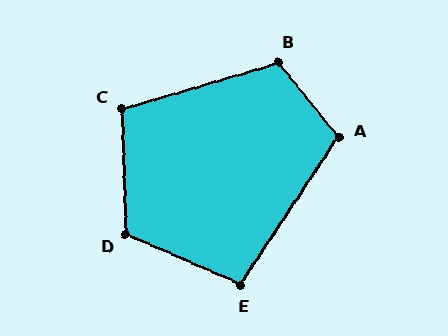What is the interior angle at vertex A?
Approximately 108 degrees (obtuse).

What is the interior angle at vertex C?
Approximately 104 degrees (obtuse).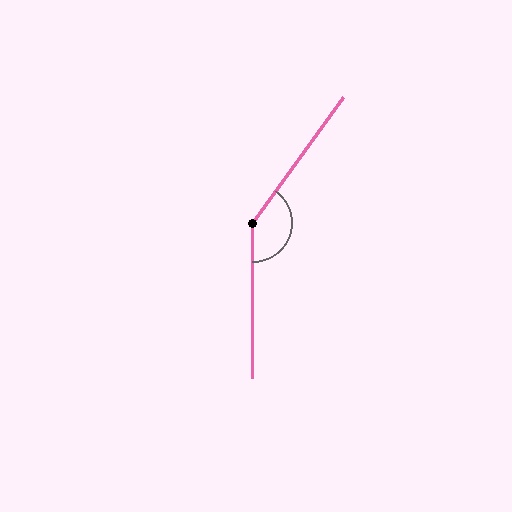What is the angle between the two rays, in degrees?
Approximately 144 degrees.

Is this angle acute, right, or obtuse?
It is obtuse.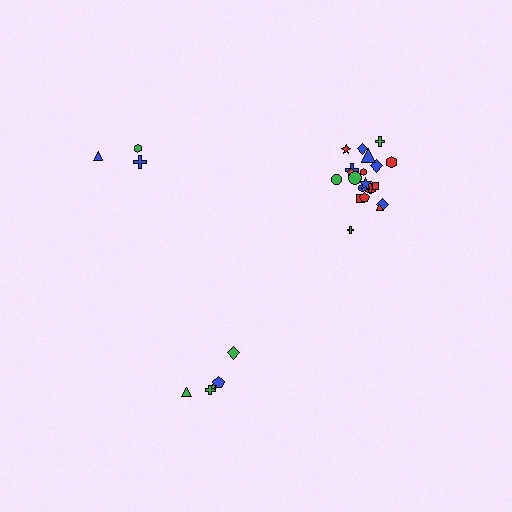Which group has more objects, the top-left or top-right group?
The top-right group.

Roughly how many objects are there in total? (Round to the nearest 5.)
Roughly 30 objects in total.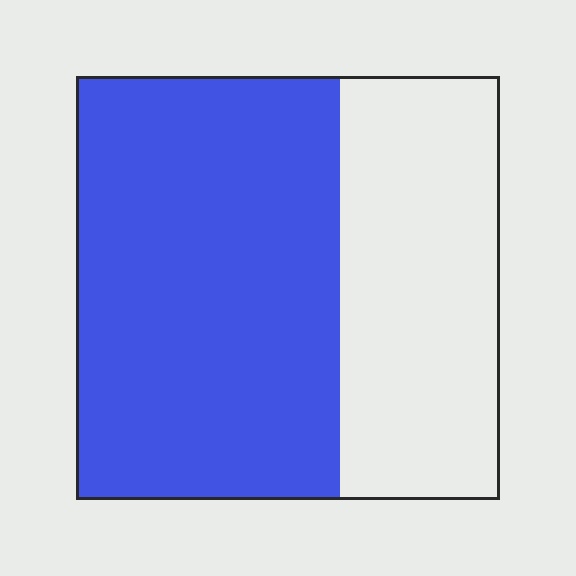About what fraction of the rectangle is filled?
About five eighths (5/8).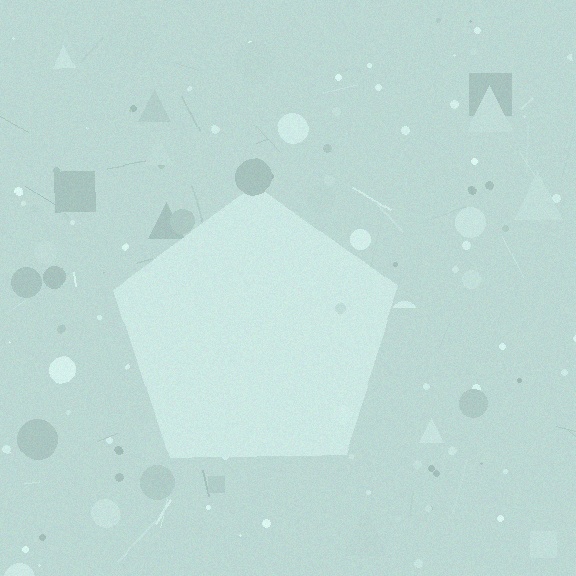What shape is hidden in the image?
A pentagon is hidden in the image.